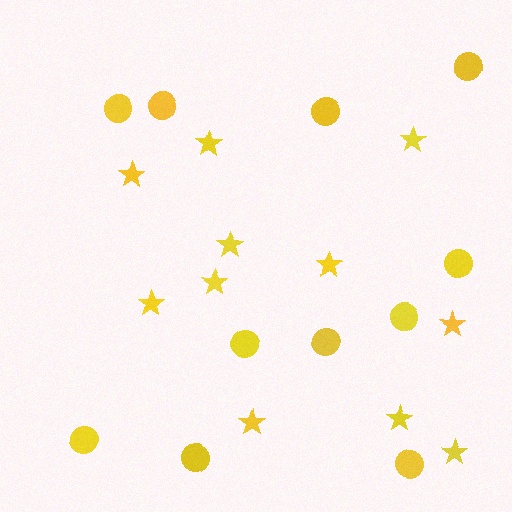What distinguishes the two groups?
There are 2 groups: one group of circles (11) and one group of stars (11).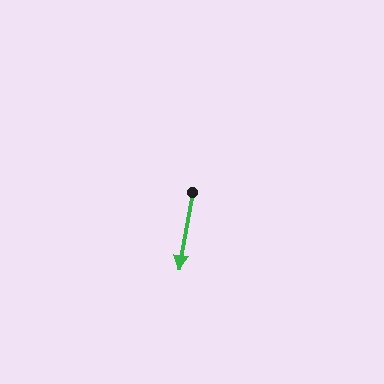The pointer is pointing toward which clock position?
Roughly 6 o'clock.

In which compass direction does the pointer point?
South.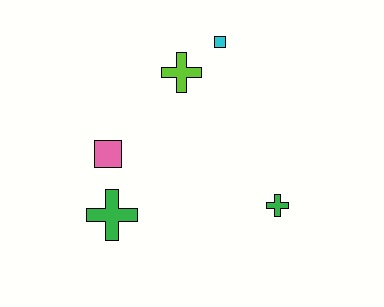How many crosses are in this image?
There are 3 crosses.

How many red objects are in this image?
There are no red objects.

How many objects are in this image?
There are 5 objects.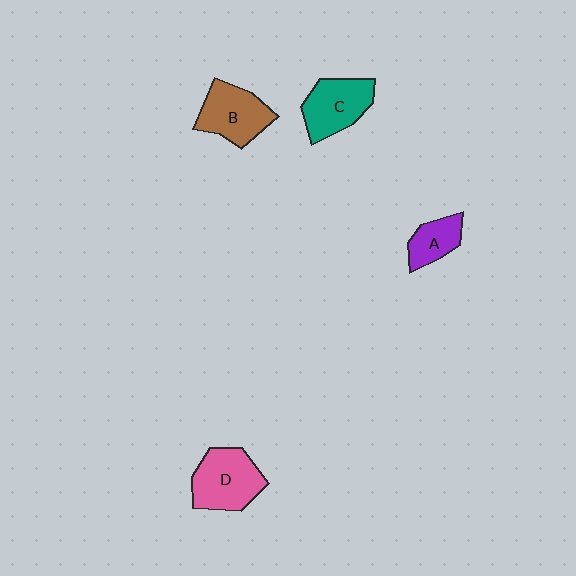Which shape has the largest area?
Shape D (pink).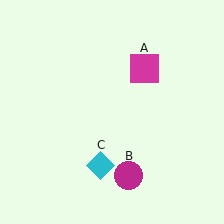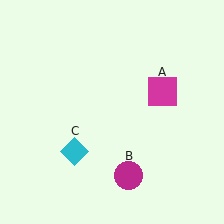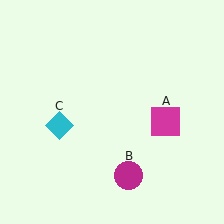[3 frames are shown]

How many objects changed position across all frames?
2 objects changed position: magenta square (object A), cyan diamond (object C).